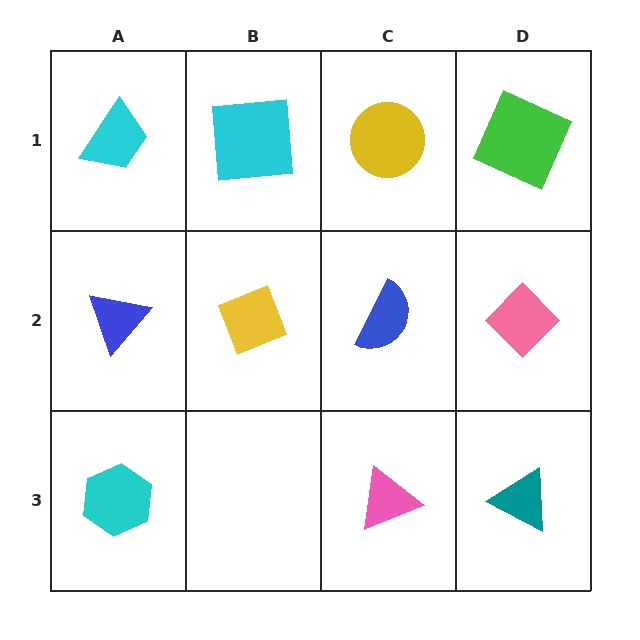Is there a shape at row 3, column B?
No, that cell is empty.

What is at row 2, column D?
A pink diamond.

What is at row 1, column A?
A cyan trapezoid.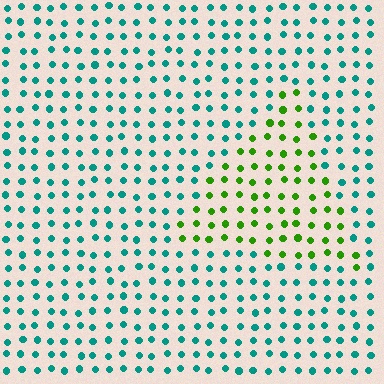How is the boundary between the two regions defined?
The boundary is defined purely by a slight shift in hue (about 67 degrees). Spacing, size, and orientation are identical on both sides.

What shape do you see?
I see a triangle.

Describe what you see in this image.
The image is filled with small teal elements in a uniform arrangement. A triangle-shaped region is visible where the elements are tinted to a slightly different hue, forming a subtle color boundary.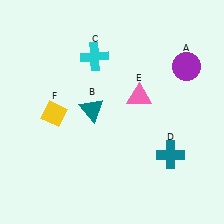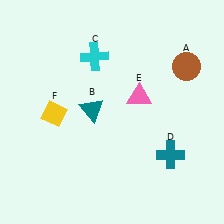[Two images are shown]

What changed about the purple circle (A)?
In Image 1, A is purple. In Image 2, it changed to brown.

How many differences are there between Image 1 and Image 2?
There is 1 difference between the two images.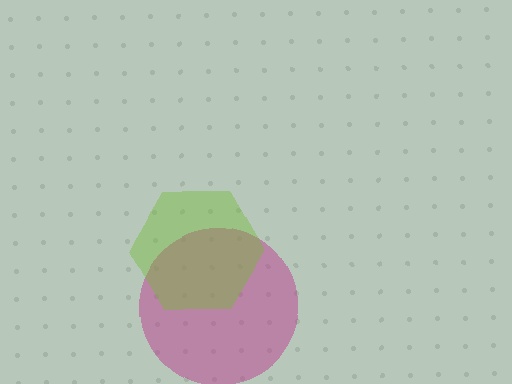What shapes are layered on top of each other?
The layered shapes are: a magenta circle, a lime hexagon.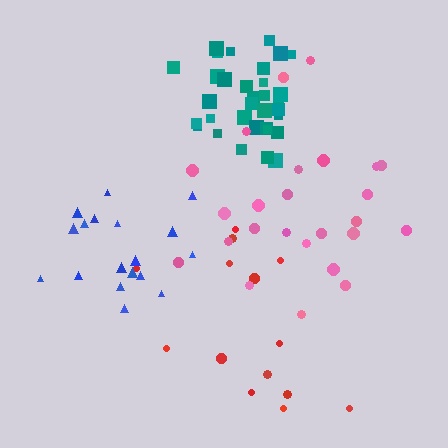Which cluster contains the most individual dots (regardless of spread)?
Teal (33).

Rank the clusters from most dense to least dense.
teal, blue, pink, red.